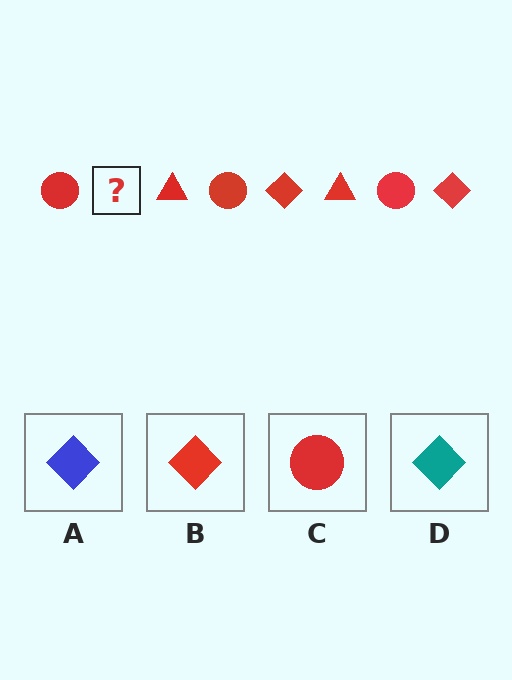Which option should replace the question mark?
Option B.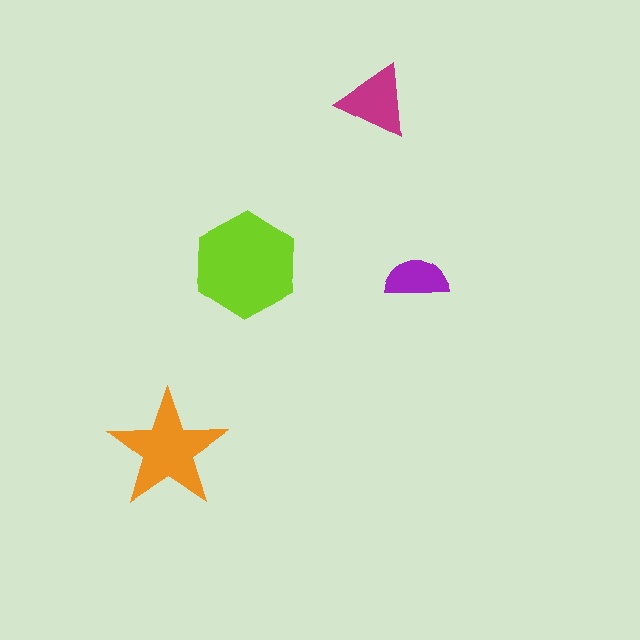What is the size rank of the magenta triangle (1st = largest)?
3rd.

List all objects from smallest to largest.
The purple semicircle, the magenta triangle, the orange star, the lime hexagon.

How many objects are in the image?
There are 4 objects in the image.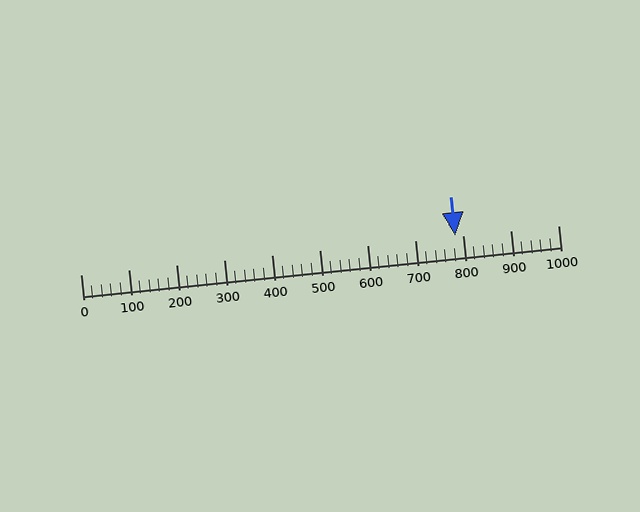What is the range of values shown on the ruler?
The ruler shows values from 0 to 1000.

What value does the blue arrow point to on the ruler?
The blue arrow points to approximately 785.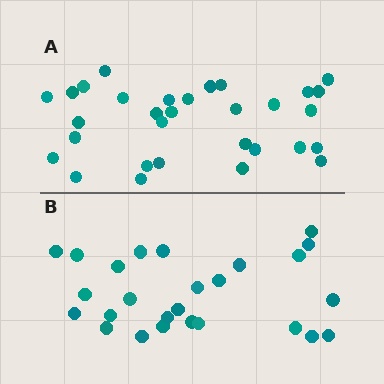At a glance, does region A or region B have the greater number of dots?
Region A (the top region) has more dots.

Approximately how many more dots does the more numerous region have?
Region A has about 5 more dots than region B.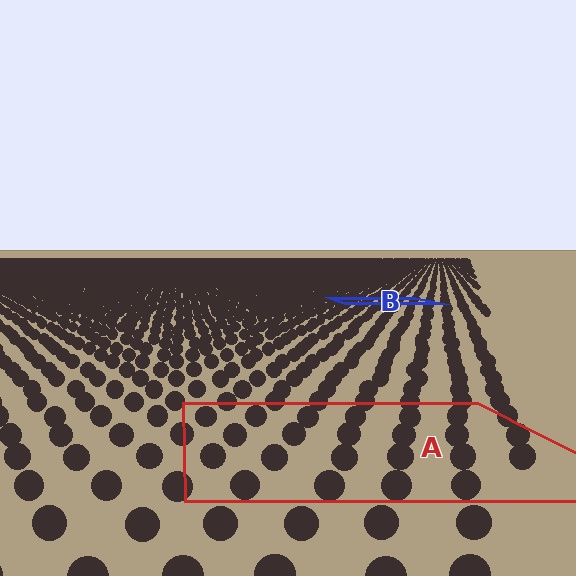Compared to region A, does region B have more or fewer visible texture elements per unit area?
Region B has more texture elements per unit area — they are packed more densely because it is farther away.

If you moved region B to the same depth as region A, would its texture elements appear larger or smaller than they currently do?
They would appear larger. At a closer depth, the same texture elements are projected at a bigger on-screen size.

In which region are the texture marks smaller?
The texture marks are smaller in region B, because it is farther away.